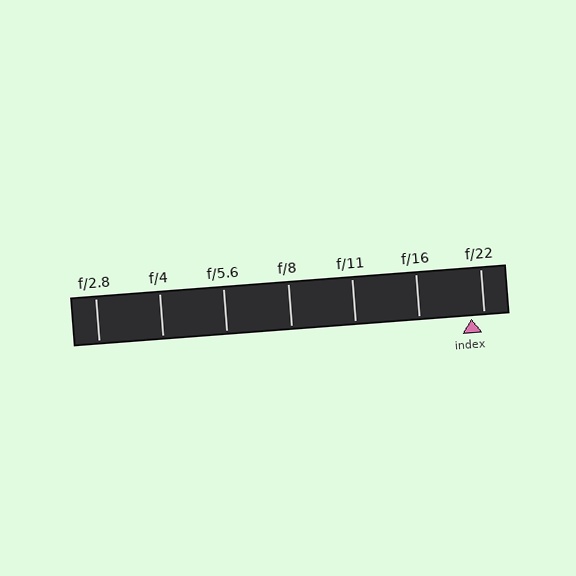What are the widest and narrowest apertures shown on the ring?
The widest aperture shown is f/2.8 and the narrowest is f/22.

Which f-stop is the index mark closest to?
The index mark is closest to f/22.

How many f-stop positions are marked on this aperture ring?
There are 7 f-stop positions marked.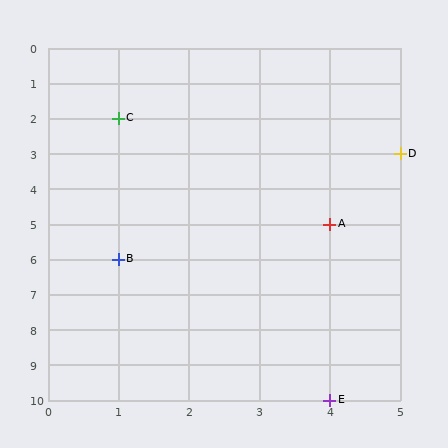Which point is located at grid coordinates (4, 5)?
Point A is at (4, 5).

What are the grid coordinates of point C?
Point C is at grid coordinates (1, 2).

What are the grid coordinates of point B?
Point B is at grid coordinates (1, 6).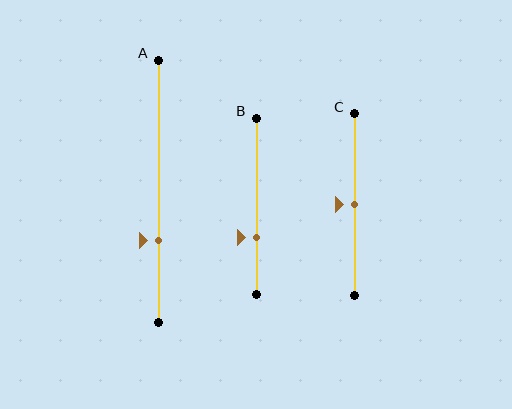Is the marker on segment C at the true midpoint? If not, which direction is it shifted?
Yes, the marker on segment C is at the true midpoint.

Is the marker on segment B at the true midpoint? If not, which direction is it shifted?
No, the marker on segment B is shifted downward by about 18% of the segment length.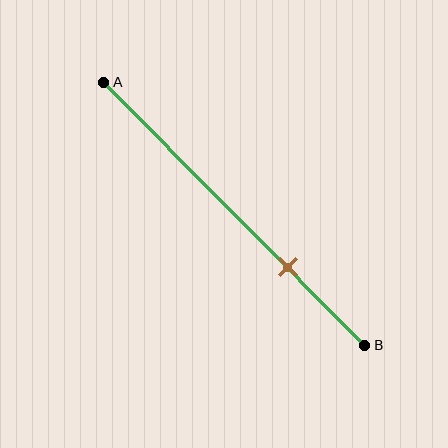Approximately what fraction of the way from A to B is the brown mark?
The brown mark is approximately 70% of the way from A to B.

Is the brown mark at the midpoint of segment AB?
No, the mark is at about 70% from A, not at the 50% midpoint.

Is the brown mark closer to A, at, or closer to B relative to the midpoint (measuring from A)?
The brown mark is closer to point B than the midpoint of segment AB.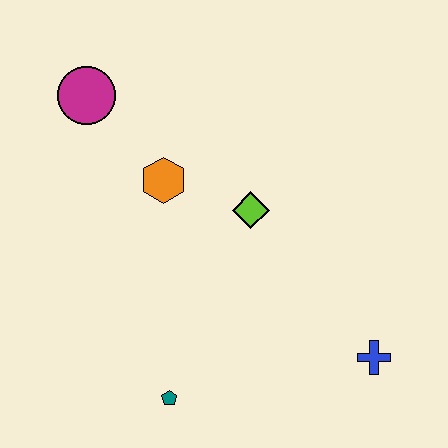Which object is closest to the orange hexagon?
The lime diamond is closest to the orange hexagon.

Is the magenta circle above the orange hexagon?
Yes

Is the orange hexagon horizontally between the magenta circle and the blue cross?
Yes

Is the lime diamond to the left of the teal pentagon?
No